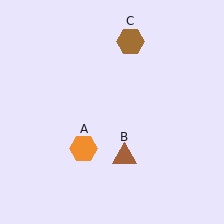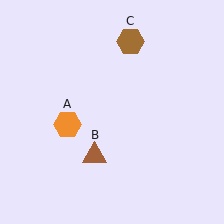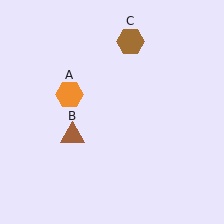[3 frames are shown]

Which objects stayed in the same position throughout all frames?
Brown hexagon (object C) remained stationary.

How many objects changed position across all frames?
2 objects changed position: orange hexagon (object A), brown triangle (object B).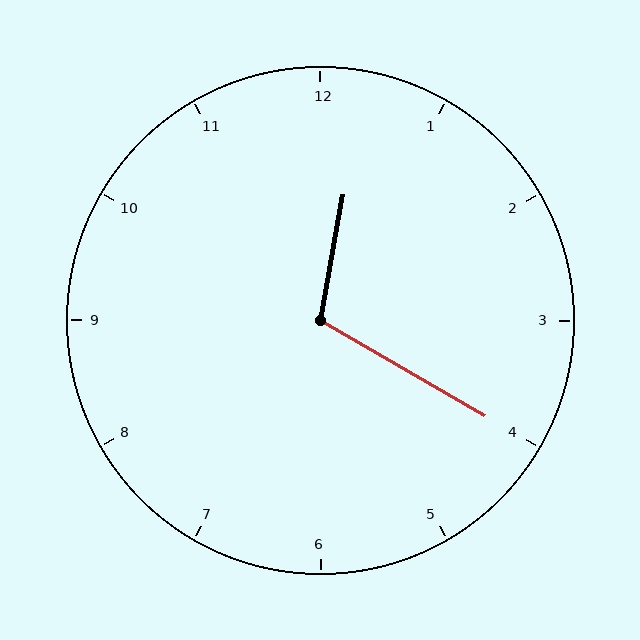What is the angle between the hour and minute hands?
Approximately 110 degrees.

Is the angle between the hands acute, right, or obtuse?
It is obtuse.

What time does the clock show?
12:20.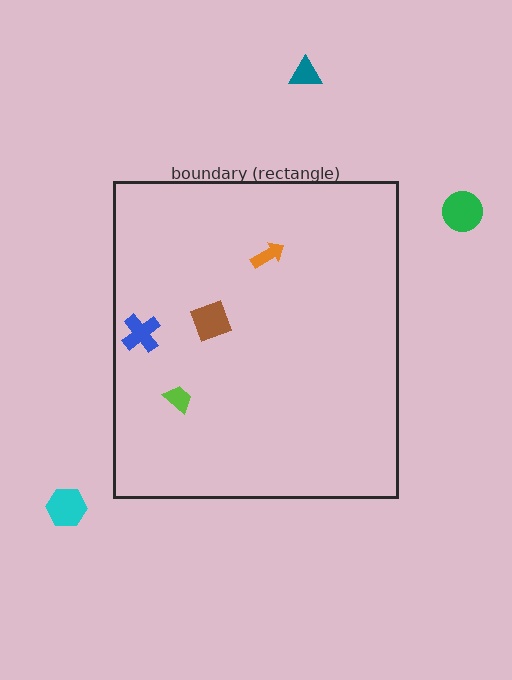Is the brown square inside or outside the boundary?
Inside.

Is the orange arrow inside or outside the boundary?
Inside.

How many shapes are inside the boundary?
4 inside, 3 outside.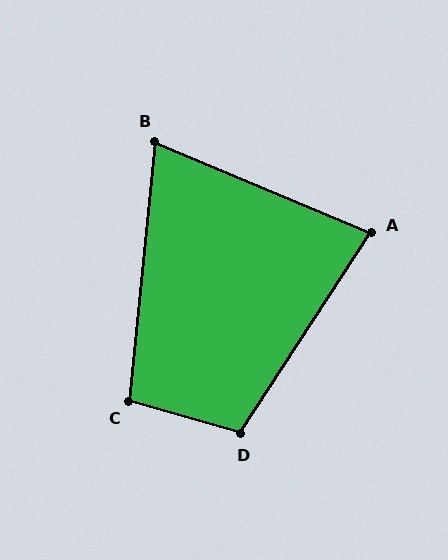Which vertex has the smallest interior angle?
B, at approximately 73 degrees.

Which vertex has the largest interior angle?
D, at approximately 107 degrees.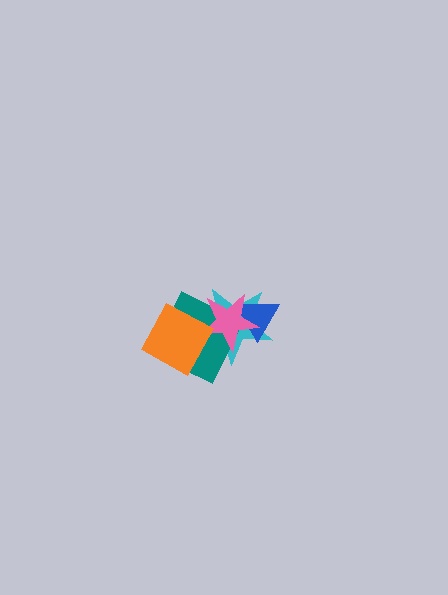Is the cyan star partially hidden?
Yes, it is partially covered by another shape.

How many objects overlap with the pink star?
3 objects overlap with the pink star.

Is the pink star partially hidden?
No, no other shape covers it.